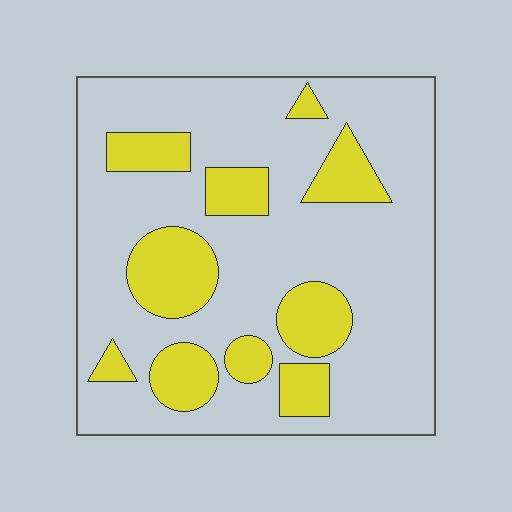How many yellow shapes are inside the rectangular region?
10.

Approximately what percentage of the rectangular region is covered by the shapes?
Approximately 25%.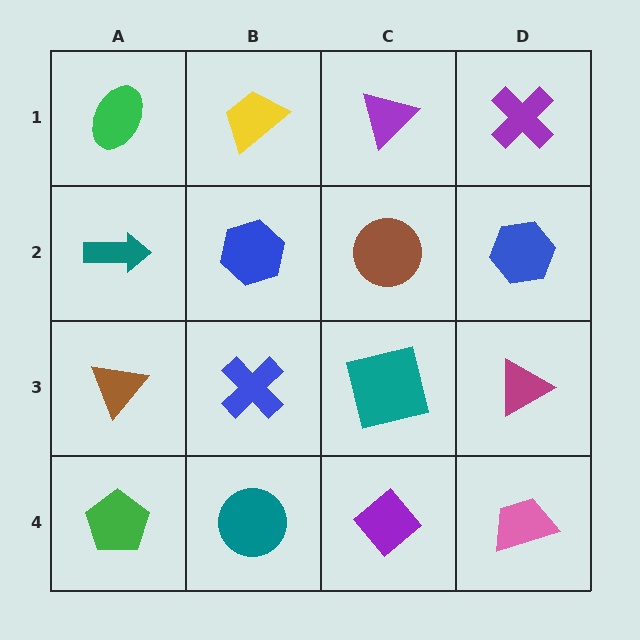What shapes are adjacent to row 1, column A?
A teal arrow (row 2, column A), a yellow trapezoid (row 1, column B).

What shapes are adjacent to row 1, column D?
A blue hexagon (row 2, column D), a purple triangle (row 1, column C).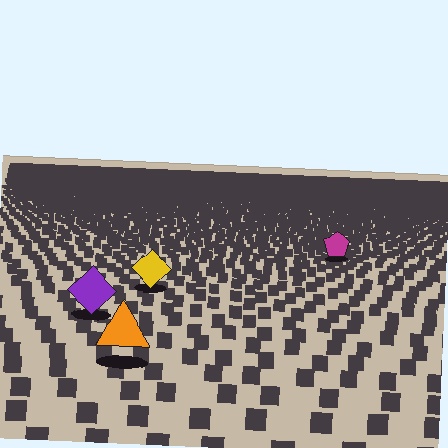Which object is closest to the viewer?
The orange triangle is closest. The texture marks near it are larger and more spread out.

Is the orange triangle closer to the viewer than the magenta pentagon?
Yes. The orange triangle is closer — you can tell from the texture gradient: the ground texture is coarser near it.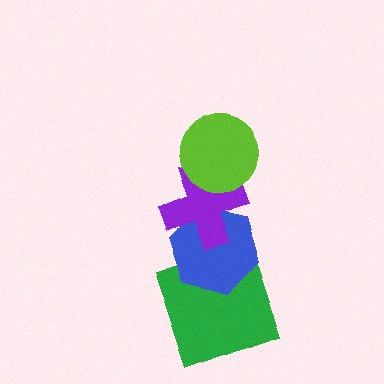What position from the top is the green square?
The green square is 4th from the top.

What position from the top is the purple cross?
The purple cross is 2nd from the top.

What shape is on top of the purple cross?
The lime circle is on top of the purple cross.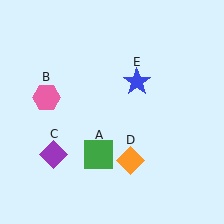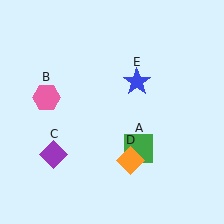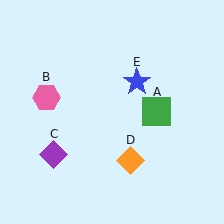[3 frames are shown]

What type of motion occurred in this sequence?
The green square (object A) rotated counterclockwise around the center of the scene.